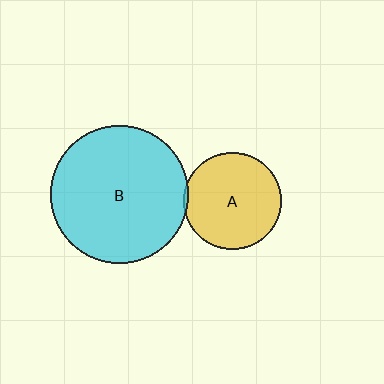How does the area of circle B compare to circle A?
Approximately 2.0 times.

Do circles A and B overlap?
Yes.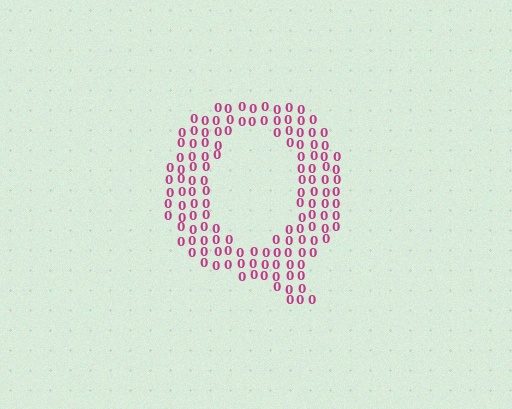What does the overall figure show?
The overall figure shows the letter Q.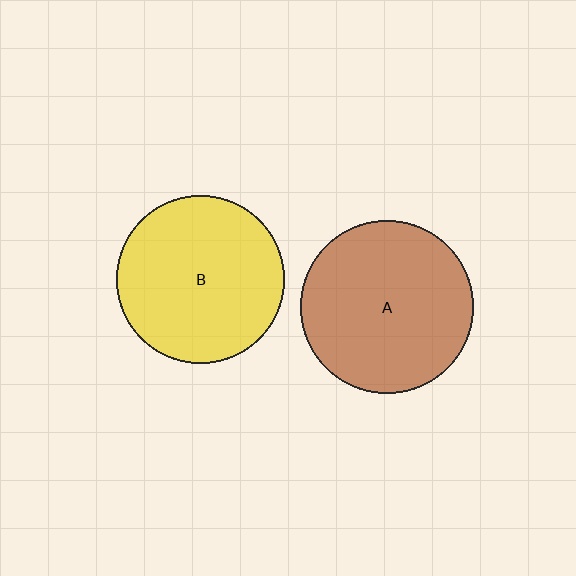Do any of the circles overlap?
No, none of the circles overlap.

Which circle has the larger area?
Circle A (brown).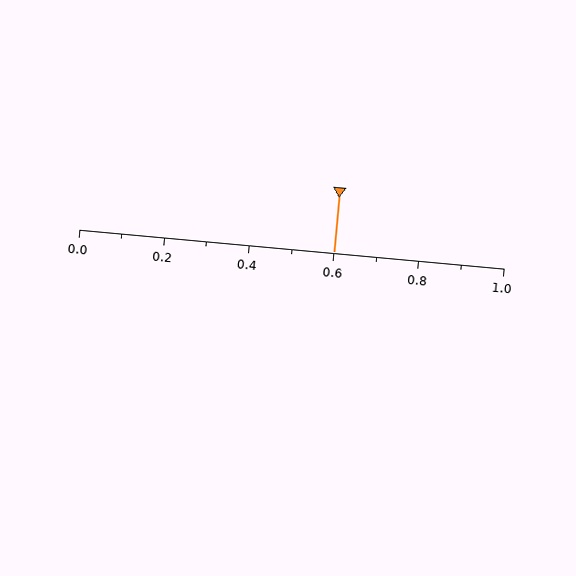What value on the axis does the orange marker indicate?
The marker indicates approximately 0.6.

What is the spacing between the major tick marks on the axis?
The major ticks are spaced 0.2 apart.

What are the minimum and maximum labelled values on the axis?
The axis runs from 0.0 to 1.0.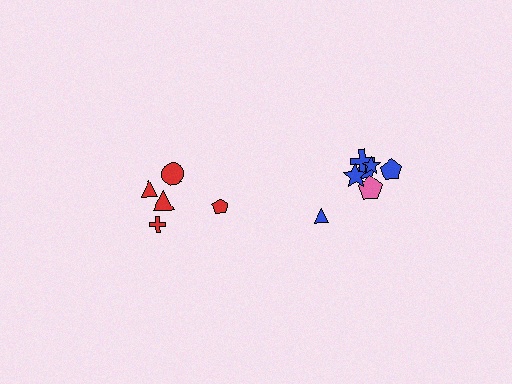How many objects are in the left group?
There are 5 objects.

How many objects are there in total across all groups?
There are 12 objects.